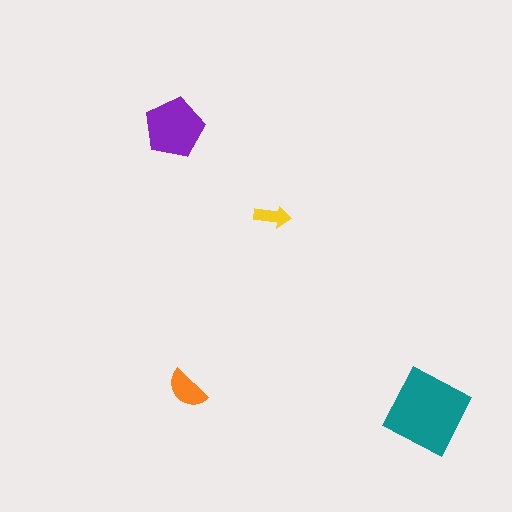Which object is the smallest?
The yellow arrow.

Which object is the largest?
The teal diamond.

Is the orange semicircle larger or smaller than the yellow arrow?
Larger.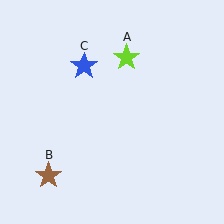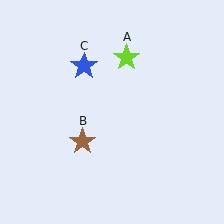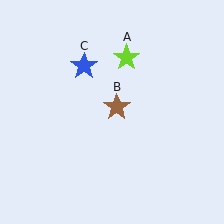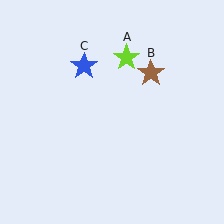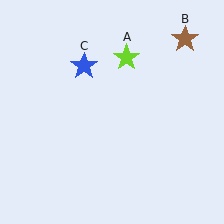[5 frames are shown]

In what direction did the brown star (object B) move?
The brown star (object B) moved up and to the right.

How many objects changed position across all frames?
1 object changed position: brown star (object B).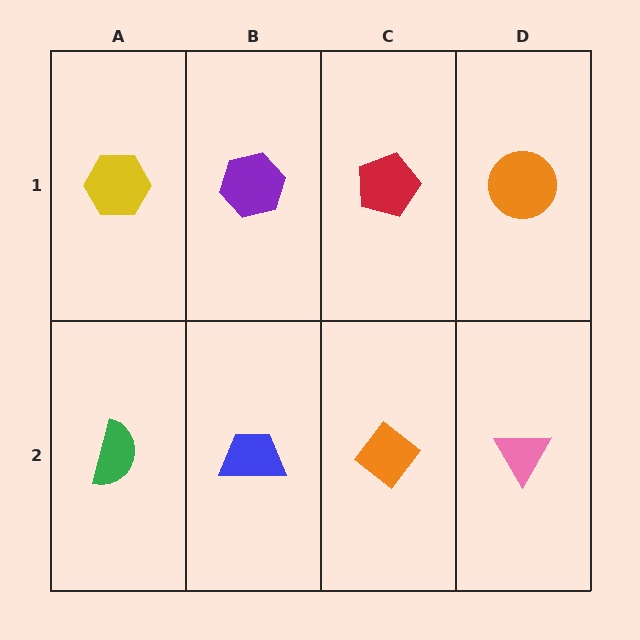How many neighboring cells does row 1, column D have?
2.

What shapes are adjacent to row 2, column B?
A purple hexagon (row 1, column B), a green semicircle (row 2, column A), an orange diamond (row 2, column C).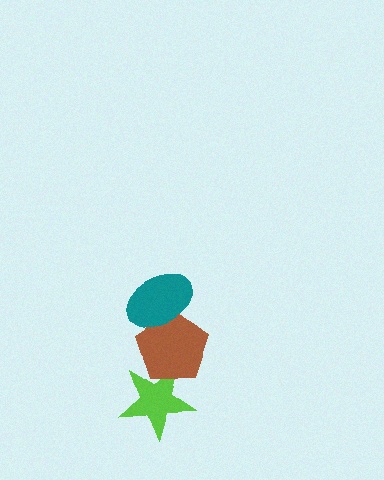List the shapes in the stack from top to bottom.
From top to bottom: the teal ellipse, the brown pentagon, the lime star.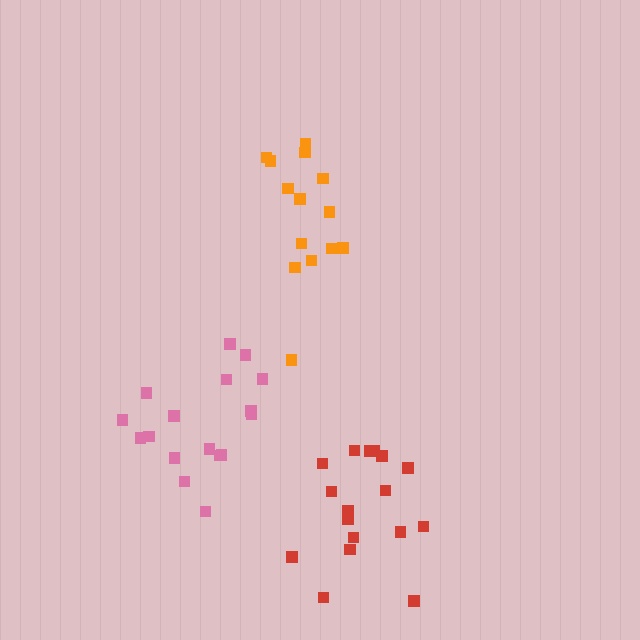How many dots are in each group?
Group 1: 17 dots, Group 2: 14 dots, Group 3: 17 dots (48 total).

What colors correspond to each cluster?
The clusters are colored: red, orange, pink.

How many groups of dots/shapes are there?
There are 3 groups.